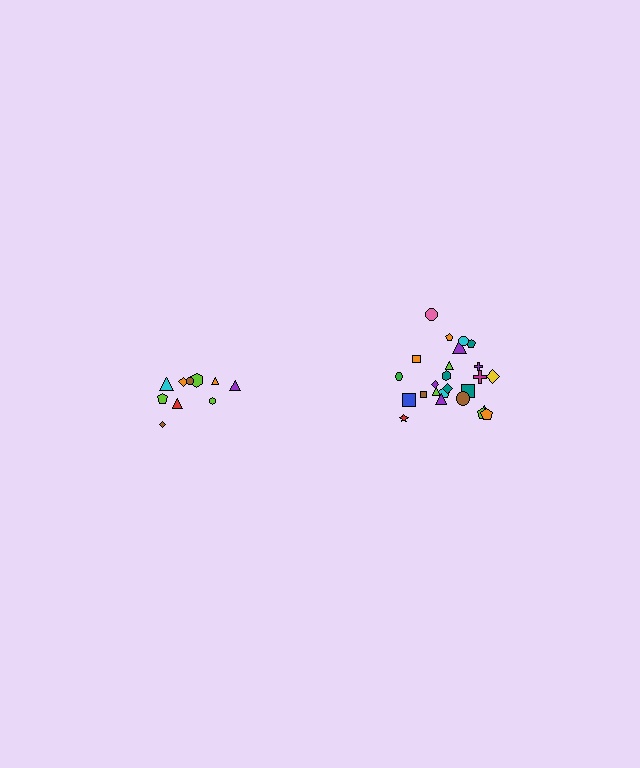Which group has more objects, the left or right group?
The right group.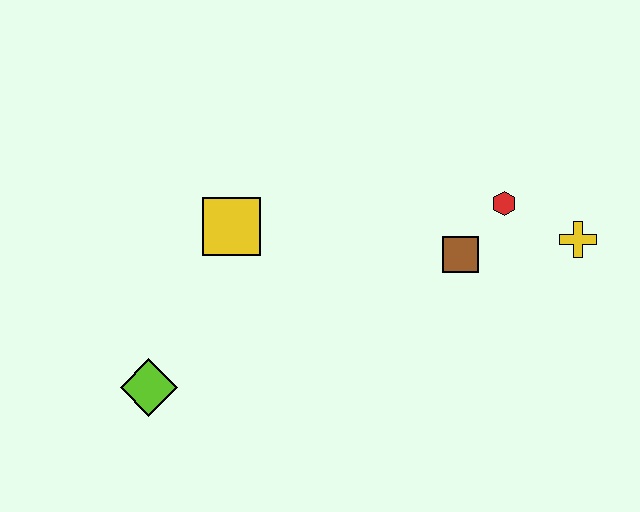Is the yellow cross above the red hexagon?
No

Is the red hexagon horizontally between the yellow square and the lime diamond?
No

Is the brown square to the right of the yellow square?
Yes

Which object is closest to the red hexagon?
The brown square is closest to the red hexagon.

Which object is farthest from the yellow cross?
The lime diamond is farthest from the yellow cross.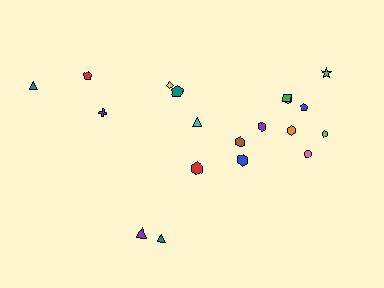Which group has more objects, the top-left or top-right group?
The top-right group.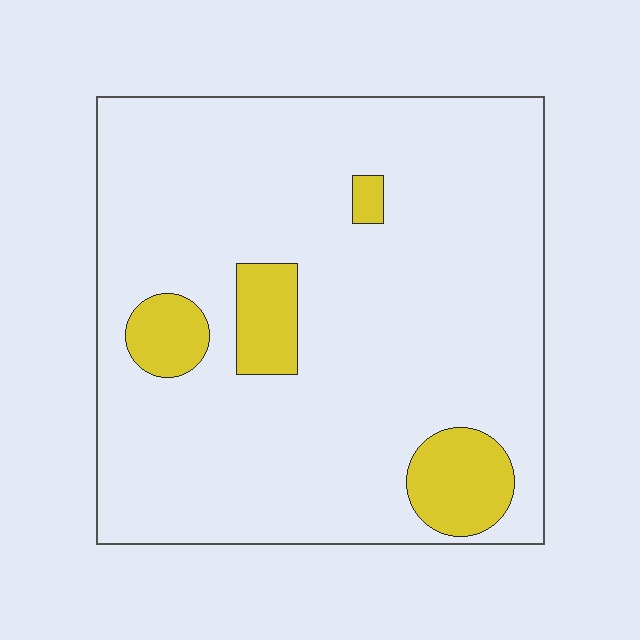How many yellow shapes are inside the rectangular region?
4.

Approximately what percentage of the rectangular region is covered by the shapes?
Approximately 10%.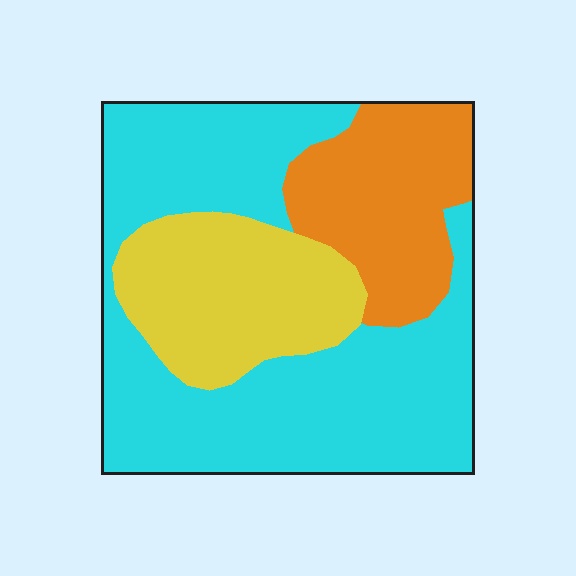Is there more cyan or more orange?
Cyan.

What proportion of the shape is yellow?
Yellow covers 23% of the shape.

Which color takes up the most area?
Cyan, at roughly 55%.